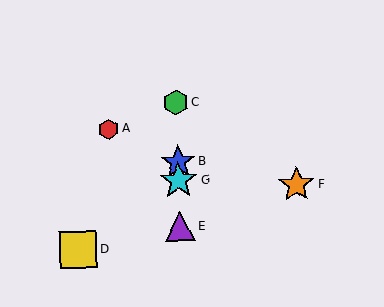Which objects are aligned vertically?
Objects B, C, E, G are aligned vertically.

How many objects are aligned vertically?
4 objects (B, C, E, G) are aligned vertically.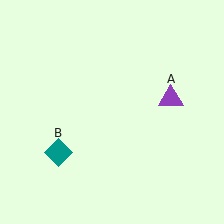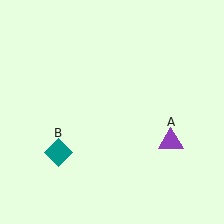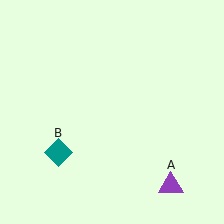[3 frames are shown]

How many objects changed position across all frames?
1 object changed position: purple triangle (object A).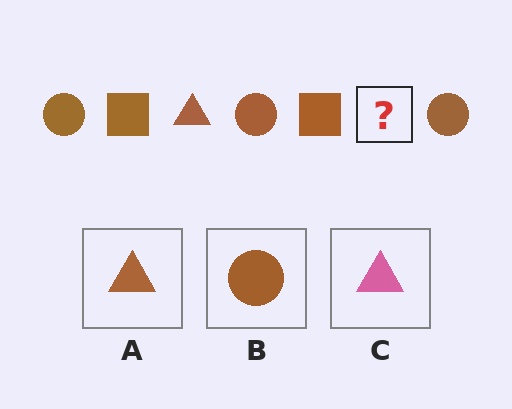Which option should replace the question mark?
Option A.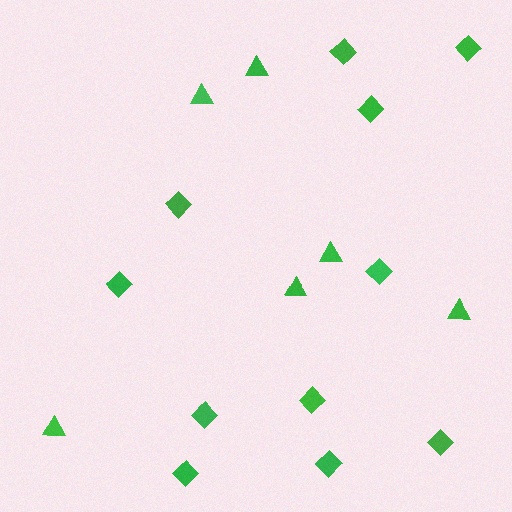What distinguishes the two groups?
There are 2 groups: one group of diamonds (11) and one group of triangles (6).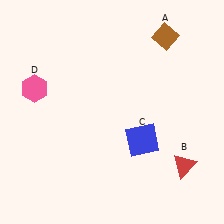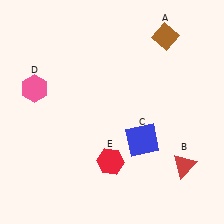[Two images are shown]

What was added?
A red hexagon (E) was added in Image 2.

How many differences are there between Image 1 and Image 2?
There is 1 difference between the two images.